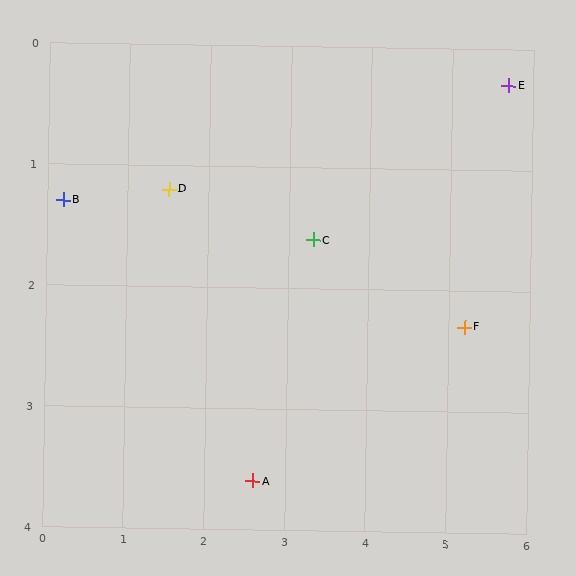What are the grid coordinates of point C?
Point C is at approximately (3.3, 1.6).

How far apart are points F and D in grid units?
Points F and D are about 3.9 grid units apart.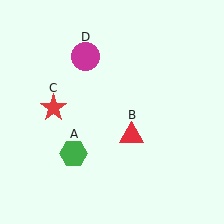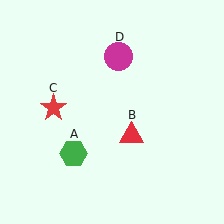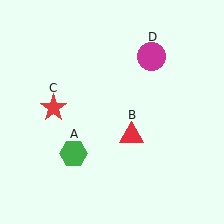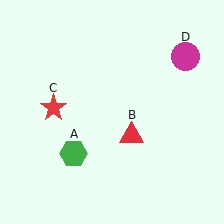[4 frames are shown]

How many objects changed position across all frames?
1 object changed position: magenta circle (object D).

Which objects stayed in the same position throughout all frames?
Green hexagon (object A) and red triangle (object B) and red star (object C) remained stationary.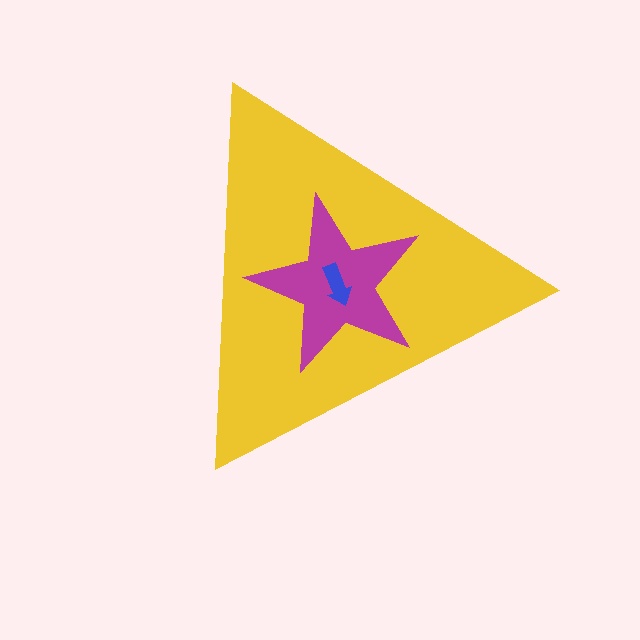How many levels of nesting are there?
3.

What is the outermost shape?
The yellow triangle.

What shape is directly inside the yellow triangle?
The magenta star.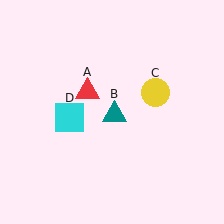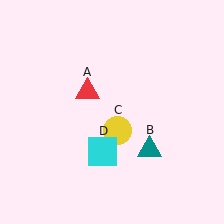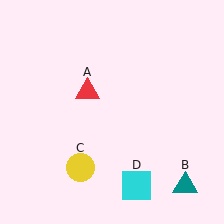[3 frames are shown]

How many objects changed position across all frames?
3 objects changed position: teal triangle (object B), yellow circle (object C), cyan square (object D).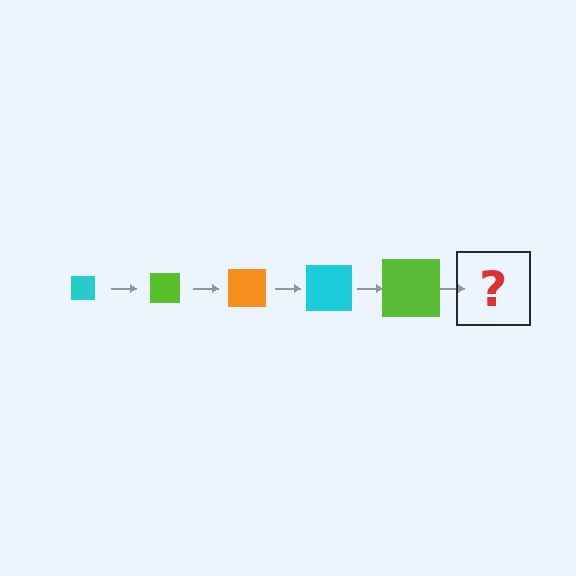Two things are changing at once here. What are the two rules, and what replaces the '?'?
The two rules are that the square grows larger each step and the color cycles through cyan, lime, and orange. The '?' should be an orange square, larger than the previous one.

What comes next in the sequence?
The next element should be an orange square, larger than the previous one.